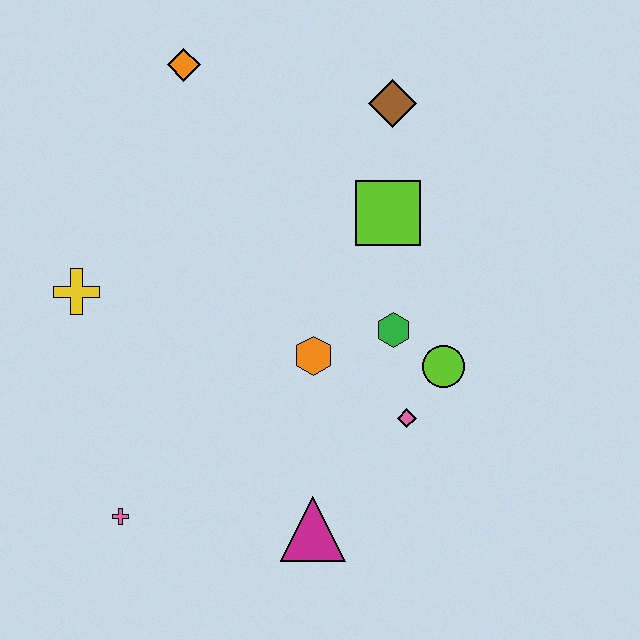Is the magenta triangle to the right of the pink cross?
Yes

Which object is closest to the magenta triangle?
The pink diamond is closest to the magenta triangle.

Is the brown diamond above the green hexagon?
Yes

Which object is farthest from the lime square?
The pink cross is farthest from the lime square.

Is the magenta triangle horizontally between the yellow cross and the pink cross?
No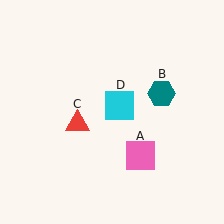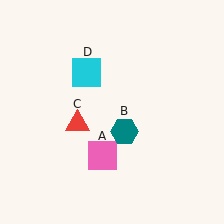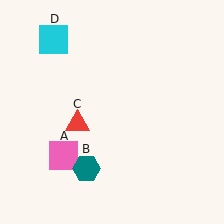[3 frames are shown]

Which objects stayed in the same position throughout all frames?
Red triangle (object C) remained stationary.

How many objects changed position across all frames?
3 objects changed position: pink square (object A), teal hexagon (object B), cyan square (object D).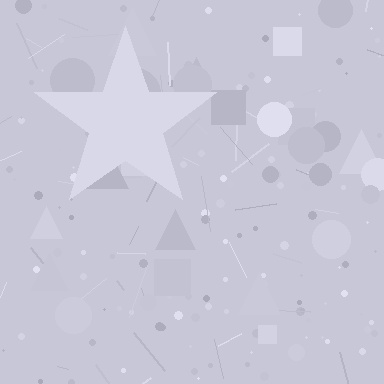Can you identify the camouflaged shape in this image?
The camouflaged shape is a star.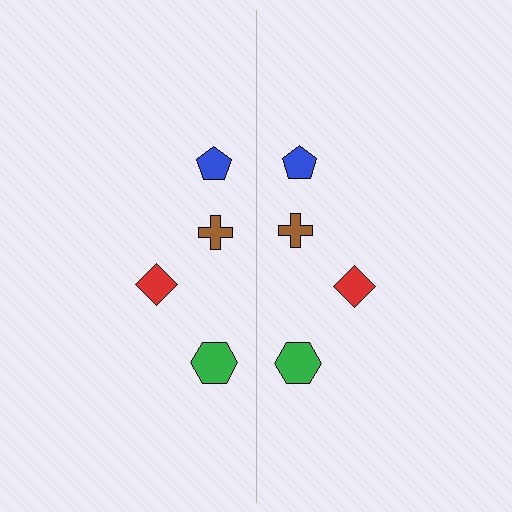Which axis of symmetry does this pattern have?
The pattern has a vertical axis of symmetry running through the center of the image.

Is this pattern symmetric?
Yes, this pattern has bilateral (reflection) symmetry.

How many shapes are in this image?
There are 8 shapes in this image.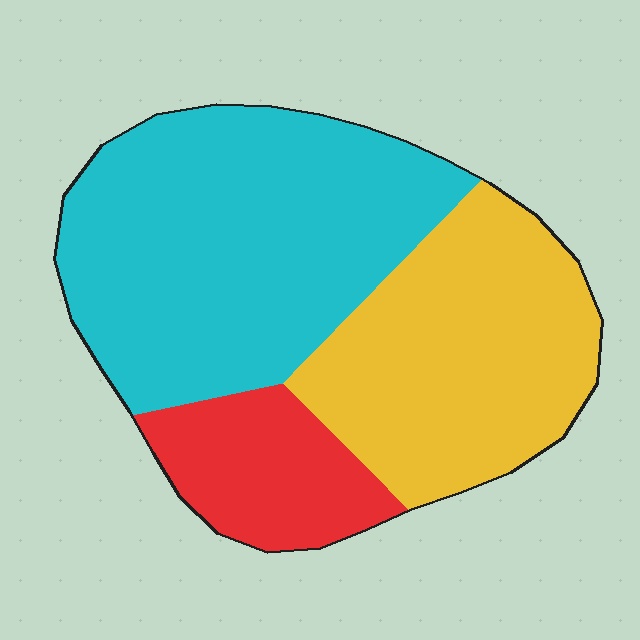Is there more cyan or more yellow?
Cyan.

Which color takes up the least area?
Red, at roughly 15%.